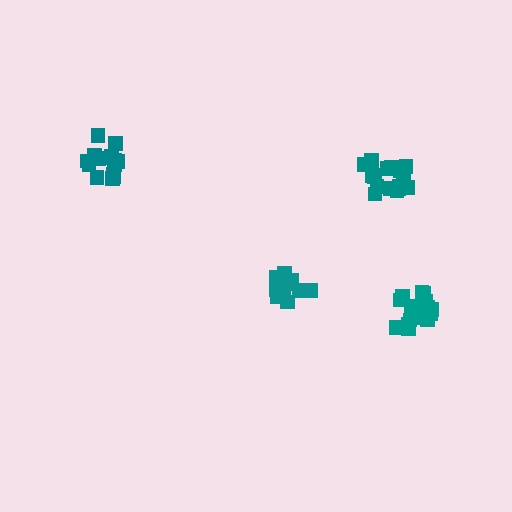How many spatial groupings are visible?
There are 4 spatial groupings.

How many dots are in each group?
Group 1: 16 dots, Group 2: 20 dots, Group 3: 16 dots, Group 4: 15 dots (67 total).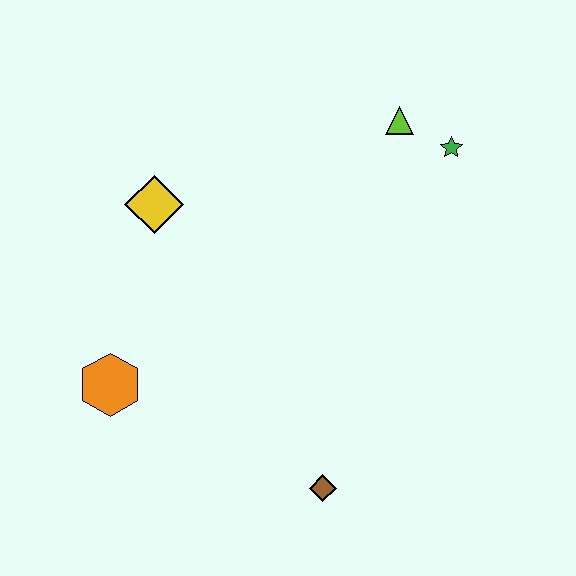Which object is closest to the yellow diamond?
The orange hexagon is closest to the yellow diamond.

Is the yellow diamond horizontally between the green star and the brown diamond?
No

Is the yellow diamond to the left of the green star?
Yes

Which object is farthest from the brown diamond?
The lime triangle is farthest from the brown diamond.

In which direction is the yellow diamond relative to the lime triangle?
The yellow diamond is to the left of the lime triangle.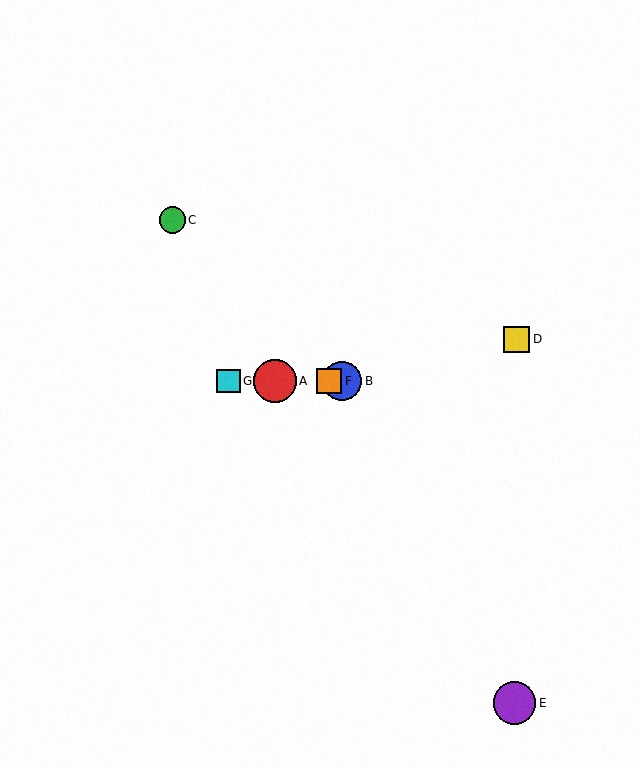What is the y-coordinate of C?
Object C is at y≈220.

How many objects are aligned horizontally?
4 objects (A, B, F, G) are aligned horizontally.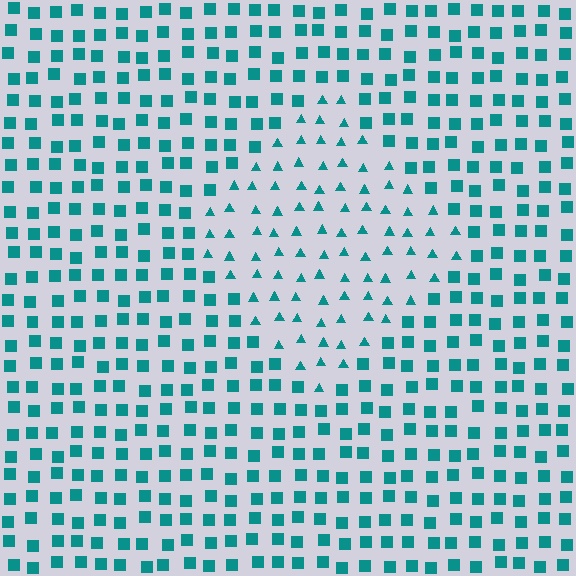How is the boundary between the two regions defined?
The boundary is defined by a change in element shape: triangles inside vs. squares outside. All elements share the same color and spacing.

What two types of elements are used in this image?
The image uses triangles inside the diamond region and squares outside it.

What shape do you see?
I see a diamond.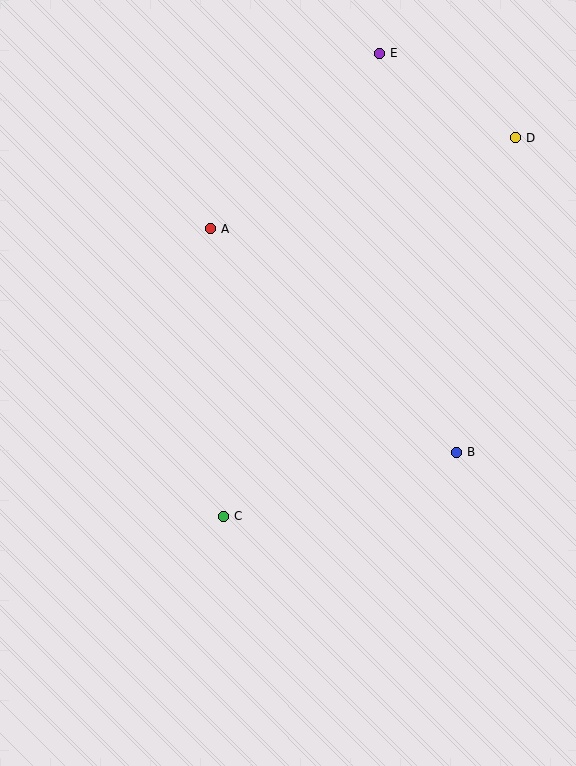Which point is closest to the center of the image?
Point C at (224, 516) is closest to the center.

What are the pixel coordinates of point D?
Point D is at (516, 138).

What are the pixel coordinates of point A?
Point A is at (211, 229).